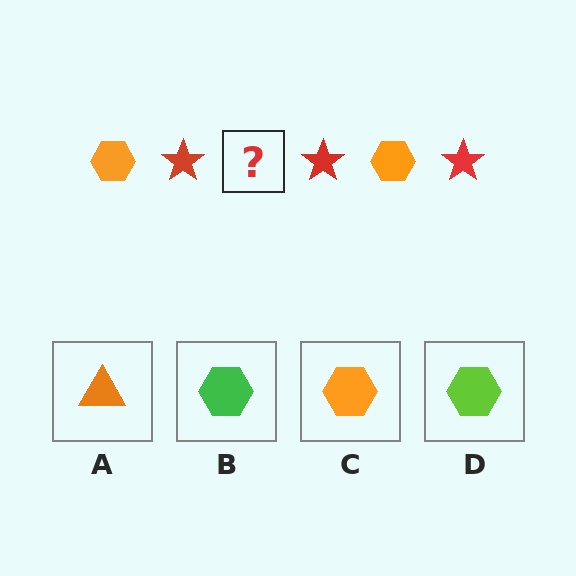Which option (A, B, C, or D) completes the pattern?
C.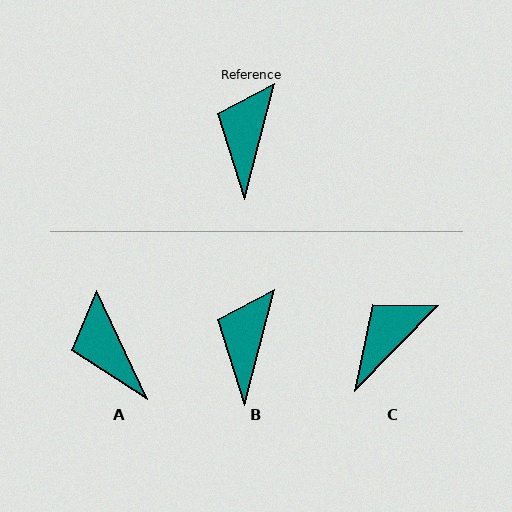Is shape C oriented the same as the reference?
No, it is off by about 30 degrees.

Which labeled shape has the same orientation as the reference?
B.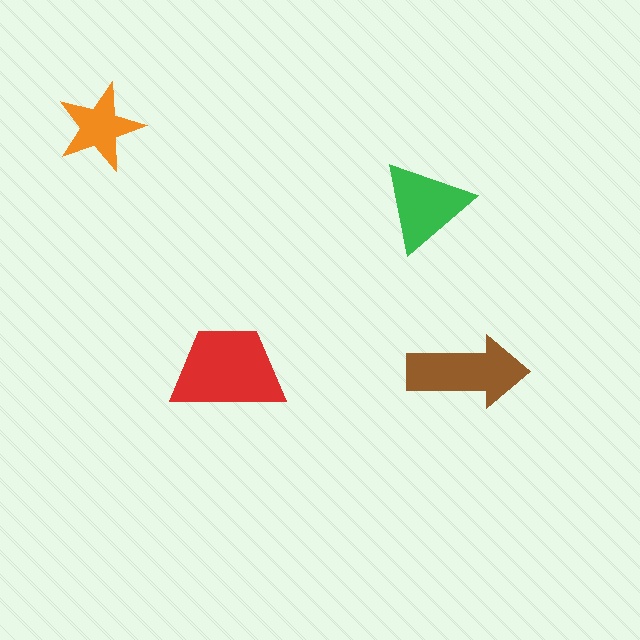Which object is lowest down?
The brown arrow is bottommost.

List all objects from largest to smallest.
The red trapezoid, the brown arrow, the green triangle, the orange star.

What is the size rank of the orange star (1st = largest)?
4th.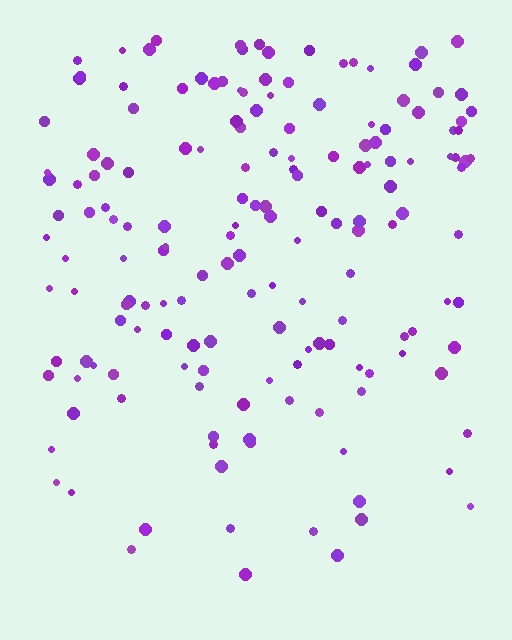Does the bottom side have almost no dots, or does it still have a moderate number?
Still a moderate number, just noticeably fewer than the top.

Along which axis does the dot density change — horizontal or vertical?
Vertical.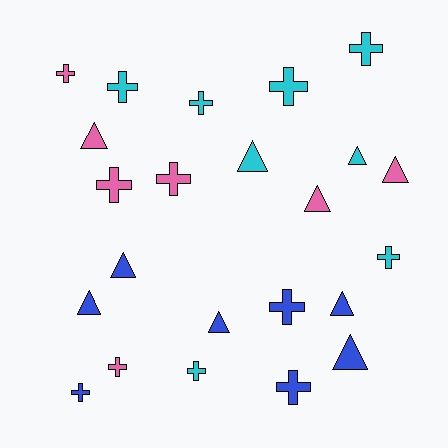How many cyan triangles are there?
There are 2 cyan triangles.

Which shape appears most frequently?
Cross, with 13 objects.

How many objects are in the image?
There are 23 objects.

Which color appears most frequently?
Blue, with 8 objects.